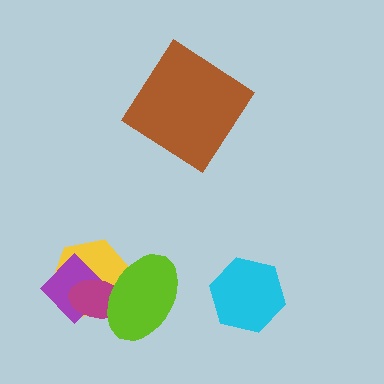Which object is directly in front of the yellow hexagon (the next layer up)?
The purple diamond is directly in front of the yellow hexagon.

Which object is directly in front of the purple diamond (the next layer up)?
The magenta ellipse is directly in front of the purple diamond.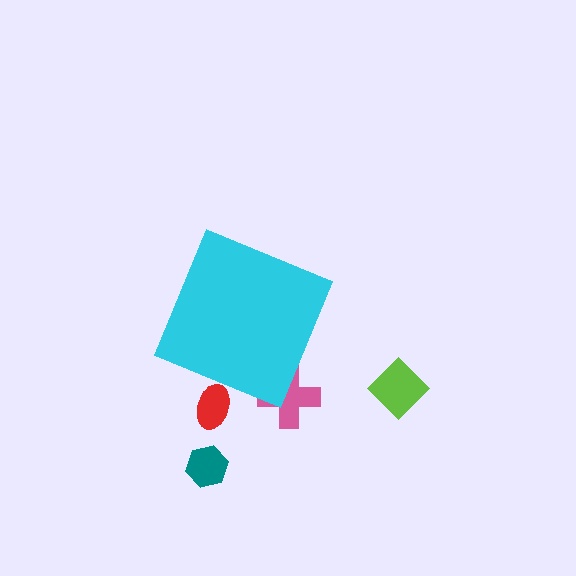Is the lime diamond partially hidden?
No, the lime diamond is fully visible.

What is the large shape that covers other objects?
A cyan diamond.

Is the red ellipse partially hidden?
Yes, the red ellipse is partially hidden behind the cyan diamond.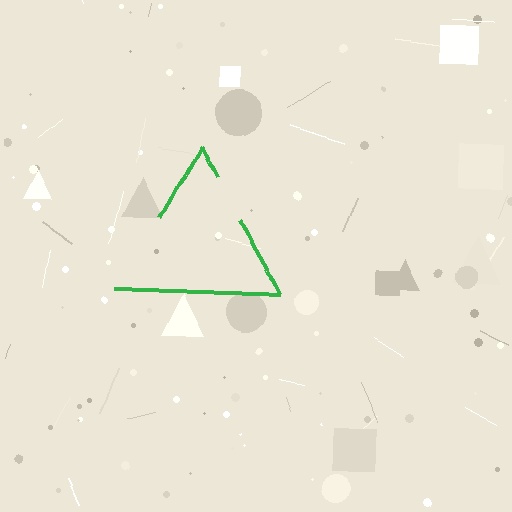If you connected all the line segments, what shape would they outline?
They would outline a triangle.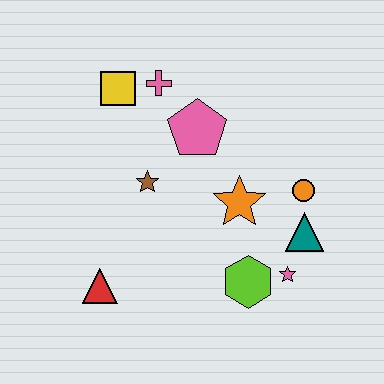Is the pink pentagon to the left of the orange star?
Yes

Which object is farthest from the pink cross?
The pink star is farthest from the pink cross.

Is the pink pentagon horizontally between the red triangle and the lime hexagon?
Yes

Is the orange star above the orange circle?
No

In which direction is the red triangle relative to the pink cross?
The red triangle is below the pink cross.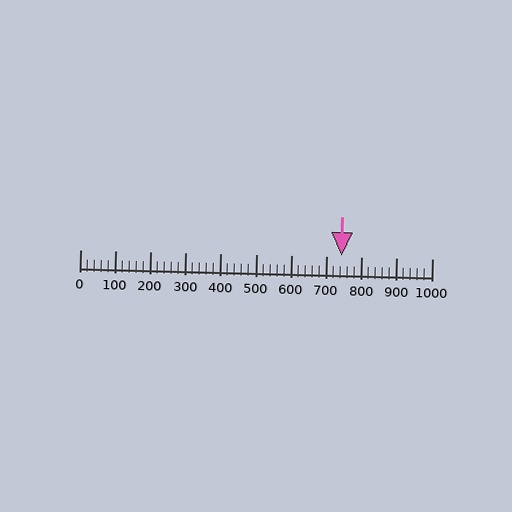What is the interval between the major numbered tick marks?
The major tick marks are spaced 100 units apart.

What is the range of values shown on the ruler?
The ruler shows values from 0 to 1000.